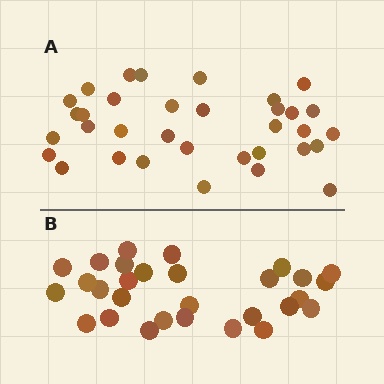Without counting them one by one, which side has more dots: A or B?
Region A (the top region) has more dots.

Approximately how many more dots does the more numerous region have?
Region A has about 5 more dots than region B.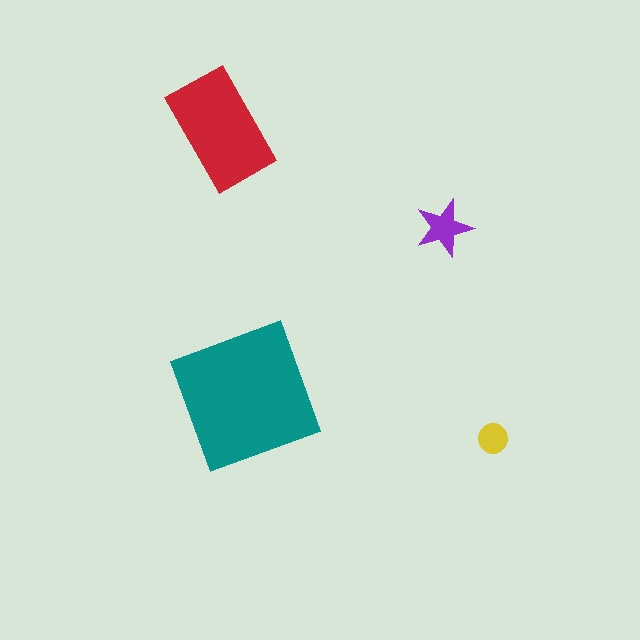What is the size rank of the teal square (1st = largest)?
1st.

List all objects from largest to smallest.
The teal square, the red rectangle, the purple star, the yellow circle.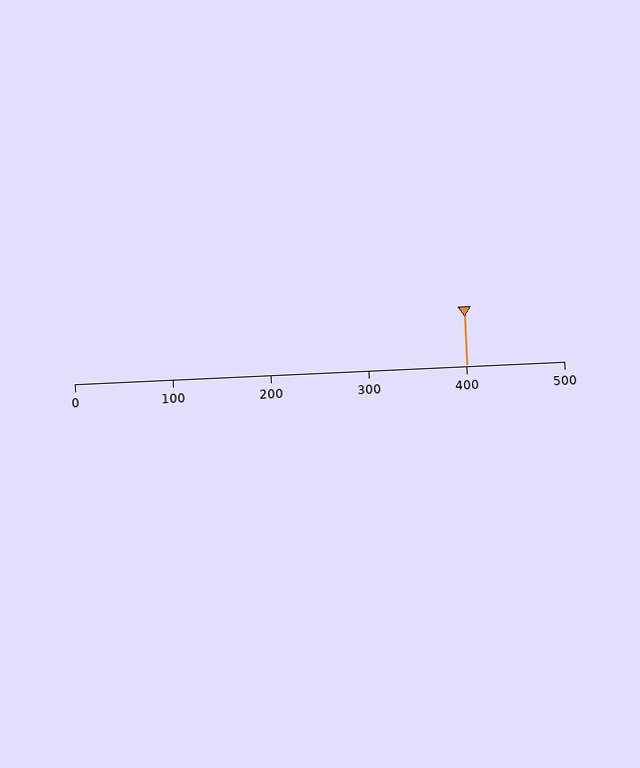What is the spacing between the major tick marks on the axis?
The major ticks are spaced 100 apart.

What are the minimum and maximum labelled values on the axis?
The axis runs from 0 to 500.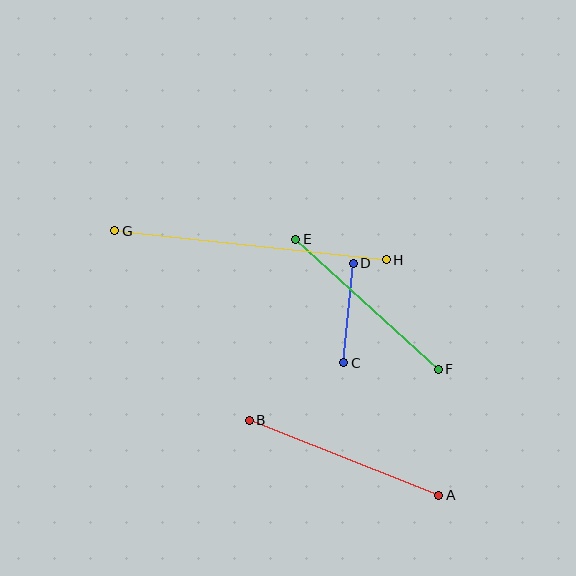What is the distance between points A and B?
The distance is approximately 204 pixels.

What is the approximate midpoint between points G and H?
The midpoint is at approximately (250, 245) pixels.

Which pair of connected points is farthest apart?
Points G and H are farthest apart.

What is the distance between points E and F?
The distance is approximately 193 pixels.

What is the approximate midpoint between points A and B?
The midpoint is at approximately (344, 458) pixels.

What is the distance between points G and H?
The distance is approximately 273 pixels.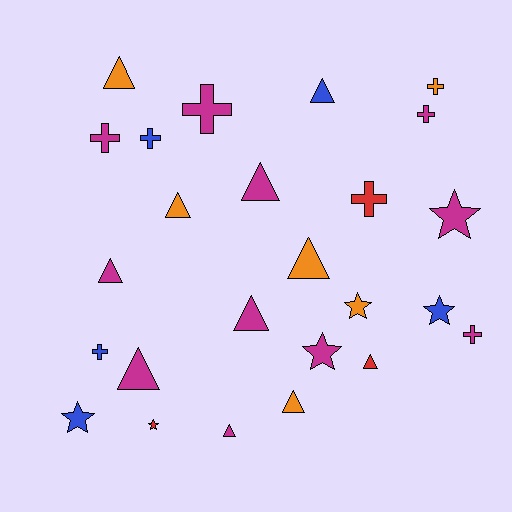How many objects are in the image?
There are 25 objects.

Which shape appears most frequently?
Triangle, with 11 objects.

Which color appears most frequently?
Magenta, with 11 objects.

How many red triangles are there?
There is 1 red triangle.